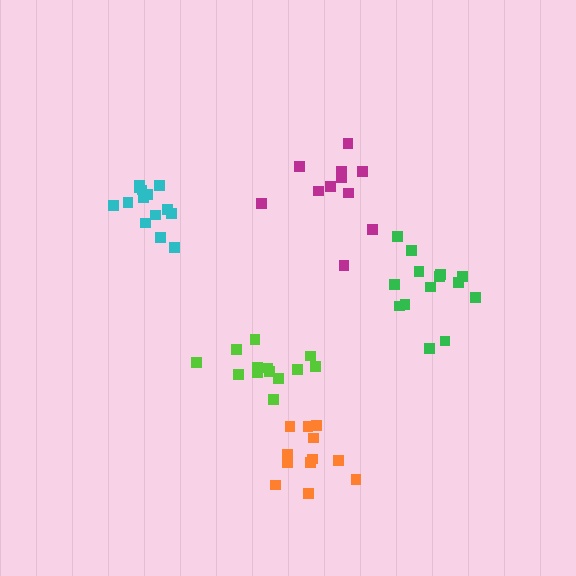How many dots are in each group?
Group 1: 13 dots, Group 2: 14 dots, Group 3: 12 dots, Group 4: 11 dots, Group 5: 14 dots (64 total).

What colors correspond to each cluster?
The clusters are colored: lime, cyan, orange, magenta, green.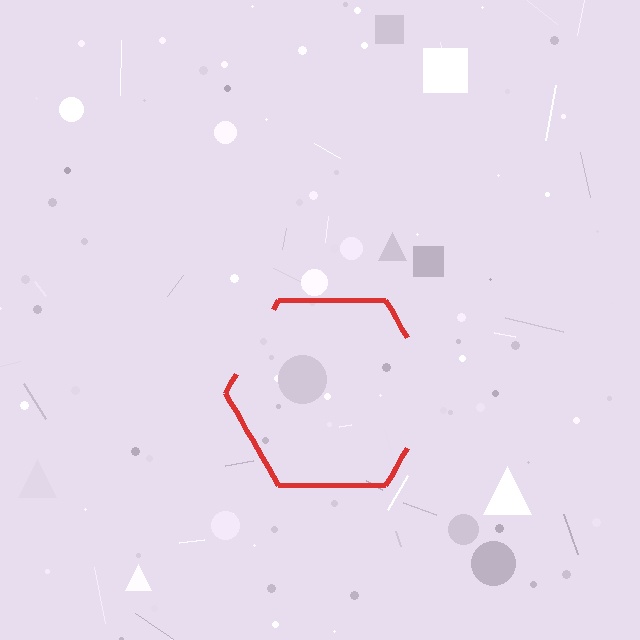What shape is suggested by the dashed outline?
The dashed outline suggests a hexagon.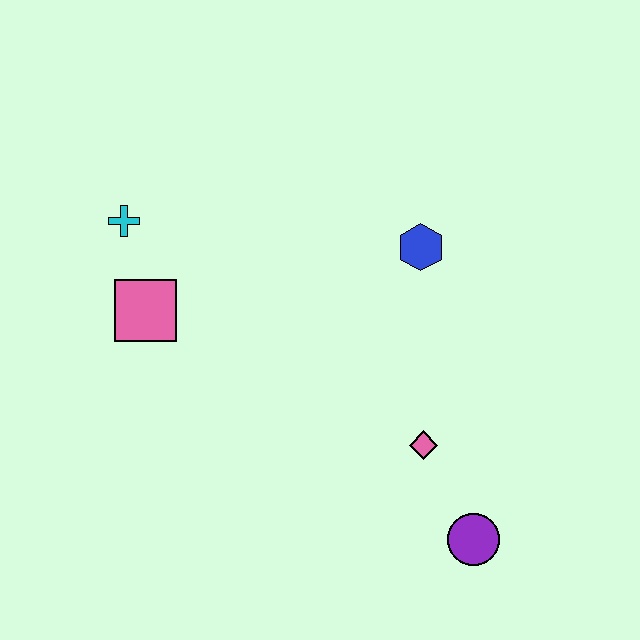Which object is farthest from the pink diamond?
The cyan cross is farthest from the pink diamond.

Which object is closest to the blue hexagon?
The pink diamond is closest to the blue hexagon.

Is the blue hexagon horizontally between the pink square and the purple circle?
Yes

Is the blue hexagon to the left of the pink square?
No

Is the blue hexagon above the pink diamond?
Yes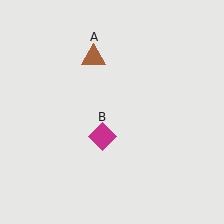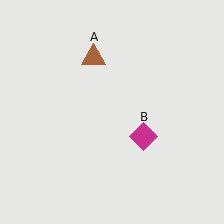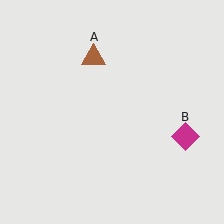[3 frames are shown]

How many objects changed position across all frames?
1 object changed position: magenta diamond (object B).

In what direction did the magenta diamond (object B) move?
The magenta diamond (object B) moved right.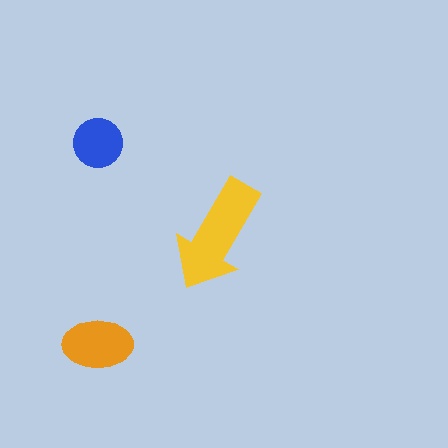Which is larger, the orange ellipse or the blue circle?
The orange ellipse.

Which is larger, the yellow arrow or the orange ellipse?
The yellow arrow.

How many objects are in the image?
There are 3 objects in the image.